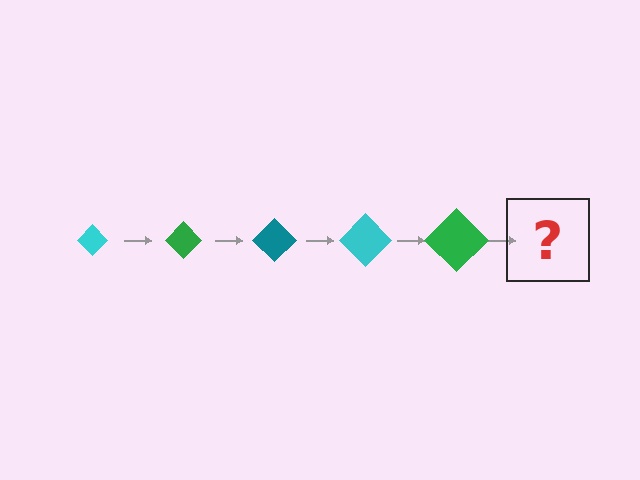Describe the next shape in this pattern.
It should be a teal diamond, larger than the previous one.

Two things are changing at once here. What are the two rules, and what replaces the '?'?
The two rules are that the diamond grows larger each step and the color cycles through cyan, green, and teal. The '?' should be a teal diamond, larger than the previous one.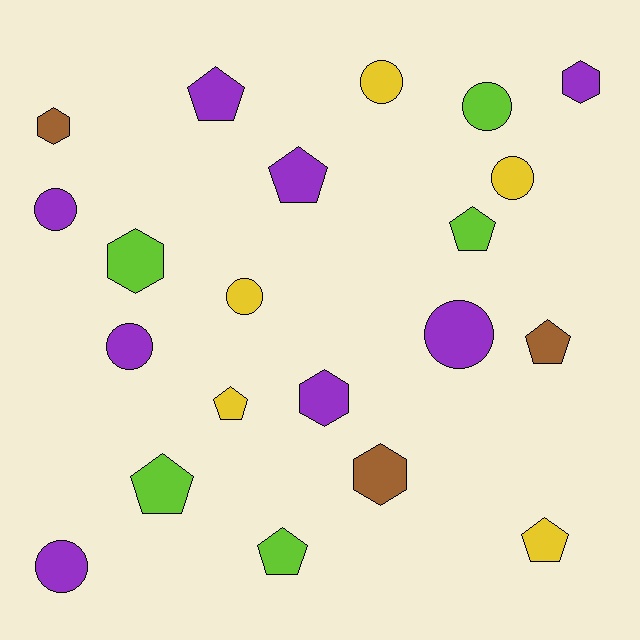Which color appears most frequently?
Purple, with 8 objects.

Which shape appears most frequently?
Pentagon, with 8 objects.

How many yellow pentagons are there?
There are 2 yellow pentagons.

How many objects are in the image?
There are 21 objects.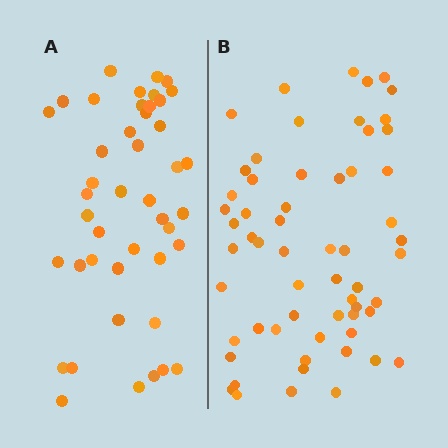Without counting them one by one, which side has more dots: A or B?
Region B (the right region) has more dots.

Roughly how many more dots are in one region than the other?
Region B has approximately 15 more dots than region A.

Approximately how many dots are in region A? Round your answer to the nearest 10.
About 40 dots. (The exact count is 44, which rounds to 40.)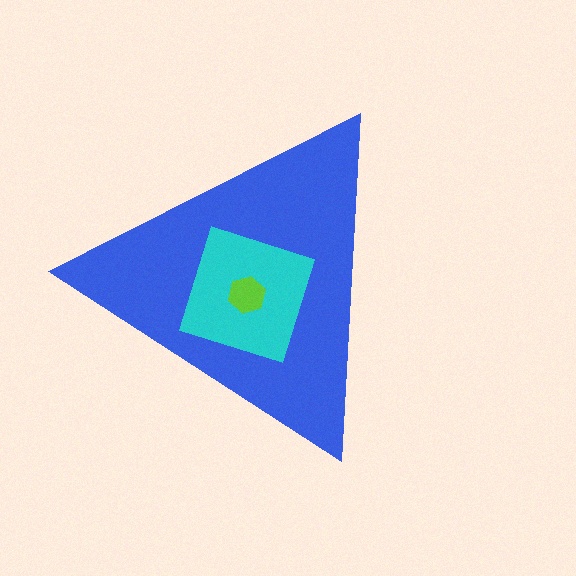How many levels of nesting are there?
3.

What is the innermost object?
The lime hexagon.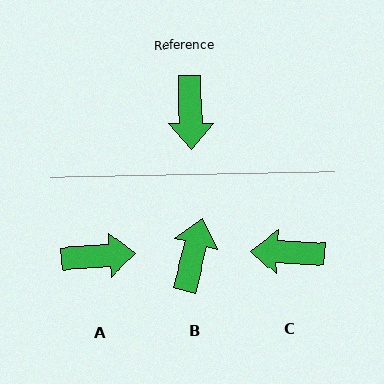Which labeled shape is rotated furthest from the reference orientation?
B, about 165 degrees away.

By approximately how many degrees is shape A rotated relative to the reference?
Approximately 93 degrees counter-clockwise.